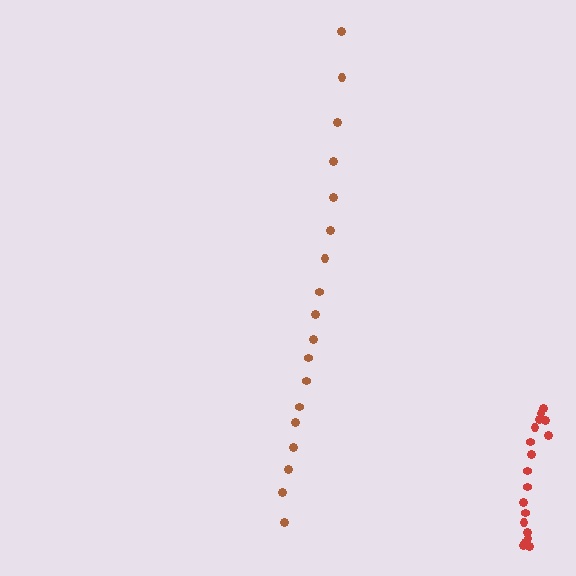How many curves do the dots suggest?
There are 2 distinct paths.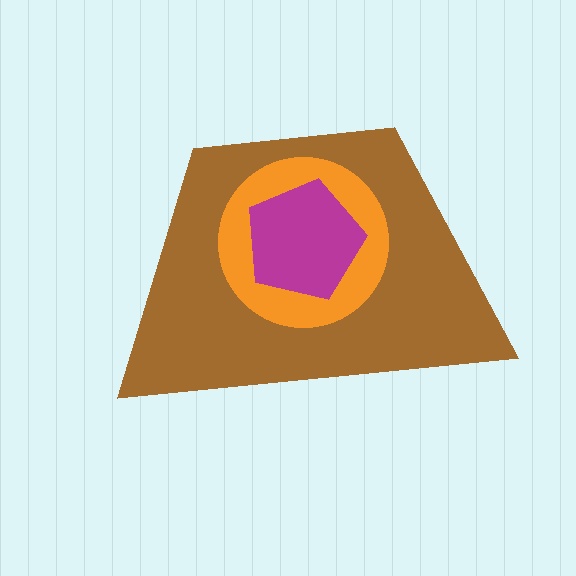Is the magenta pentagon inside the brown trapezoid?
Yes.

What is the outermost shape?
The brown trapezoid.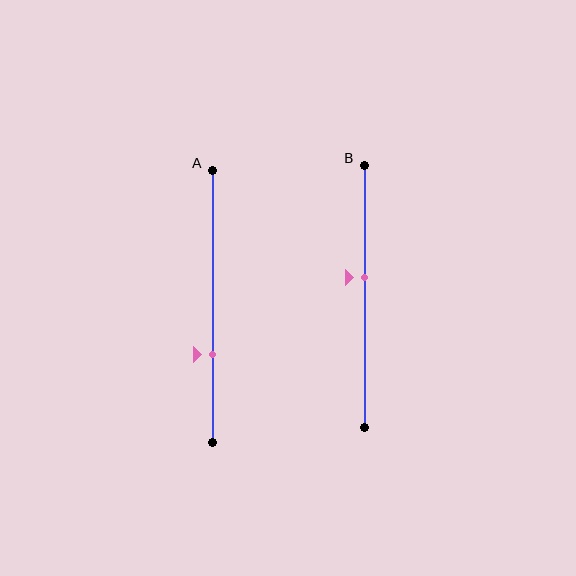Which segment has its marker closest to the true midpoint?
Segment B has its marker closest to the true midpoint.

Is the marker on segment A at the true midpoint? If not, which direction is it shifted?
No, the marker on segment A is shifted downward by about 18% of the segment length.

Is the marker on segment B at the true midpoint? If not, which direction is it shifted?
No, the marker on segment B is shifted upward by about 7% of the segment length.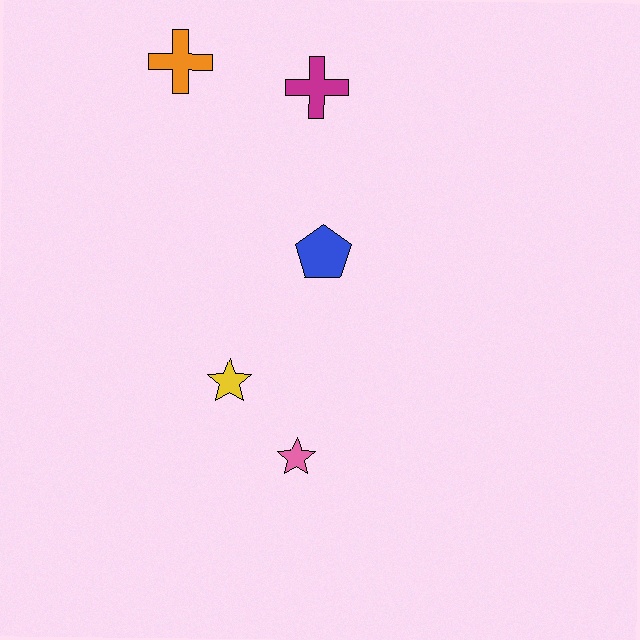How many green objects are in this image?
There are no green objects.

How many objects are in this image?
There are 5 objects.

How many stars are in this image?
There are 2 stars.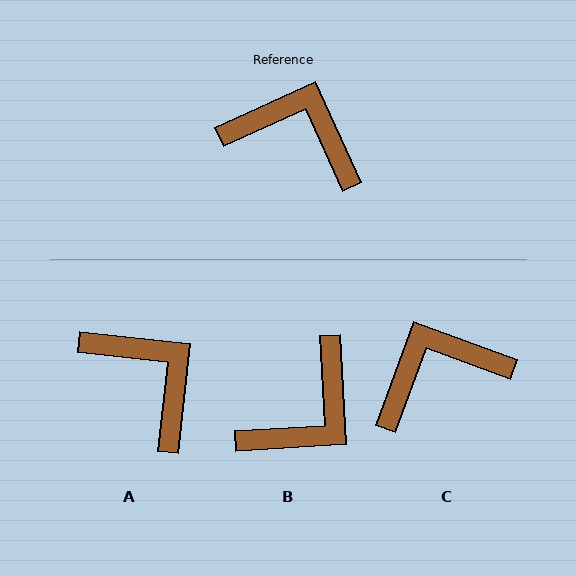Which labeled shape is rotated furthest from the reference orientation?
B, about 111 degrees away.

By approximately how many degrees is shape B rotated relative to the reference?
Approximately 111 degrees clockwise.